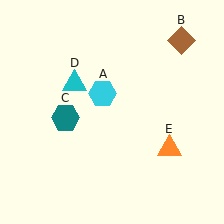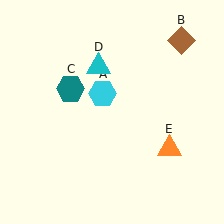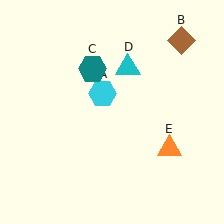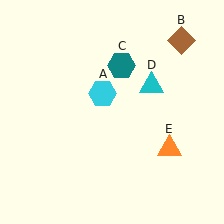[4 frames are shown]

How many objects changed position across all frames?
2 objects changed position: teal hexagon (object C), cyan triangle (object D).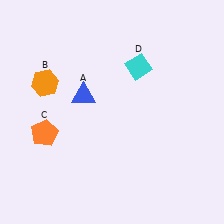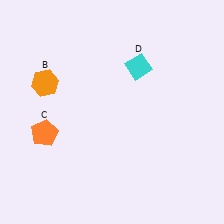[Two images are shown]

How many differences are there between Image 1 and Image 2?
There is 1 difference between the two images.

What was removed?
The blue triangle (A) was removed in Image 2.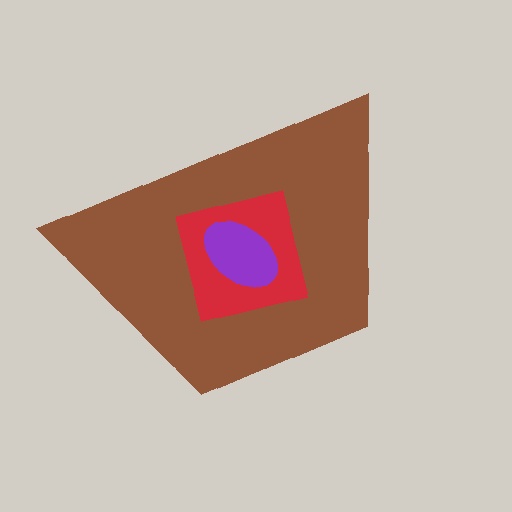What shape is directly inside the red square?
The purple ellipse.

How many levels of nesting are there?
3.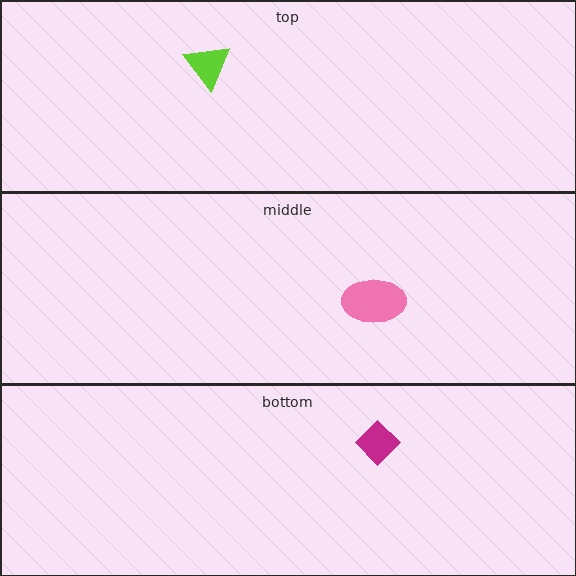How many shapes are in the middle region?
1.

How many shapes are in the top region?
1.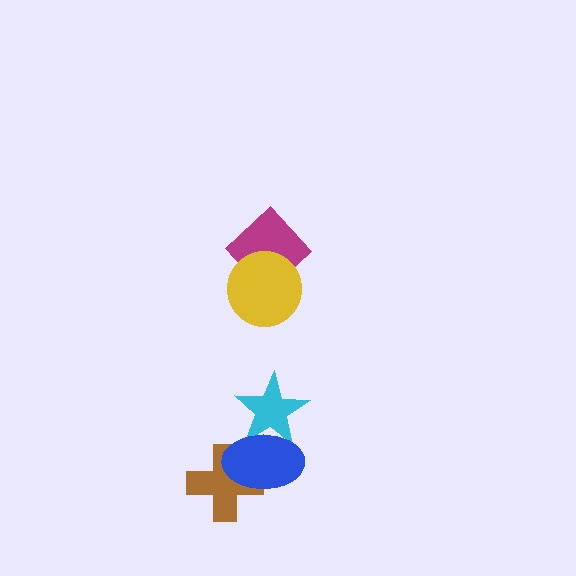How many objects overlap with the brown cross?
1 object overlaps with the brown cross.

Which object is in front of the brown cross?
The blue ellipse is in front of the brown cross.